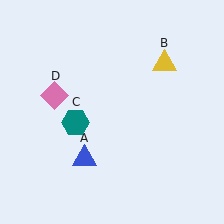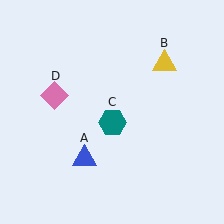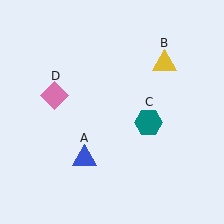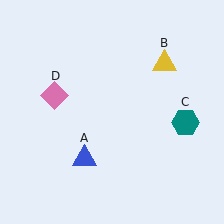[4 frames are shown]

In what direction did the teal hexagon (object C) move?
The teal hexagon (object C) moved right.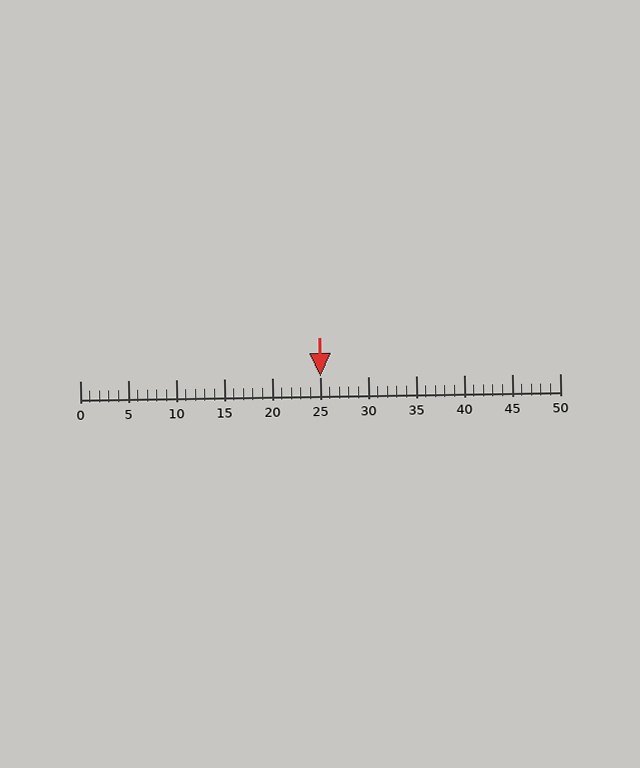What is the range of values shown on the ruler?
The ruler shows values from 0 to 50.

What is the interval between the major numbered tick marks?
The major tick marks are spaced 5 units apart.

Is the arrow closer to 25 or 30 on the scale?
The arrow is closer to 25.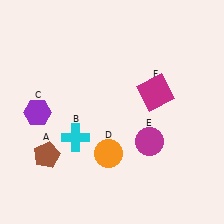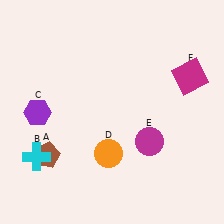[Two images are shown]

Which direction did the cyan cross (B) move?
The cyan cross (B) moved left.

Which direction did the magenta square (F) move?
The magenta square (F) moved right.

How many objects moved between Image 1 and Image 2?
2 objects moved between the two images.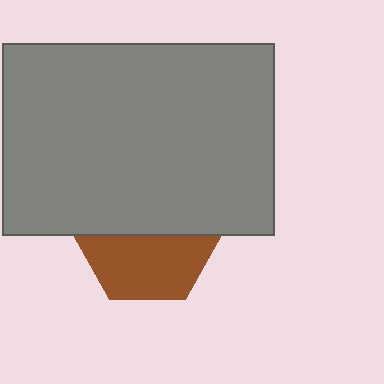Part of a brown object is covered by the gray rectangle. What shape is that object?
It is a hexagon.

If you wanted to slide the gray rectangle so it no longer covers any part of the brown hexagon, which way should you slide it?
Slide it up — that is the most direct way to separate the two shapes.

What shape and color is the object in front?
The object in front is a gray rectangle.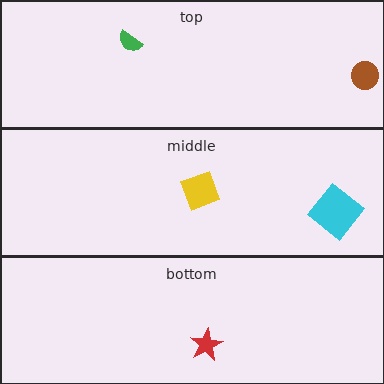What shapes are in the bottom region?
The red star.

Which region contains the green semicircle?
The top region.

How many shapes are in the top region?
2.